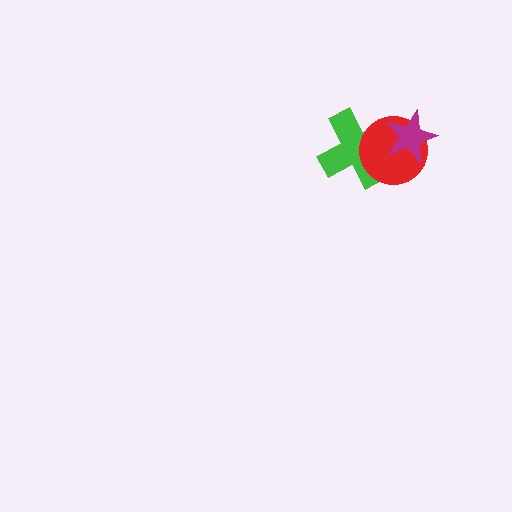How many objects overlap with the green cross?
2 objects overlap with the green cross.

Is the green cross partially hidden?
Yes, it is partially covered by another shape.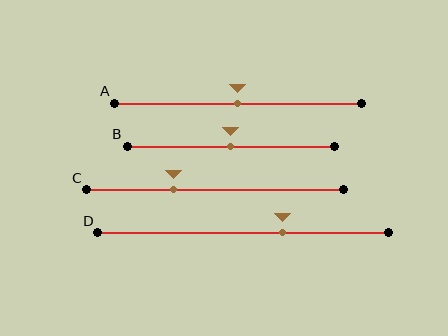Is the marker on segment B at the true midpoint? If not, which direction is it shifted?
Yes, the marker on segment B is at the true midpoint.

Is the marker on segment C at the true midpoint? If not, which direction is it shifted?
No, the marker on segment C is shifted to the left by about 16% of the segment length.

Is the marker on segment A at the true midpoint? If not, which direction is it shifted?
Yes, the marker on segment A is at the true midpoint.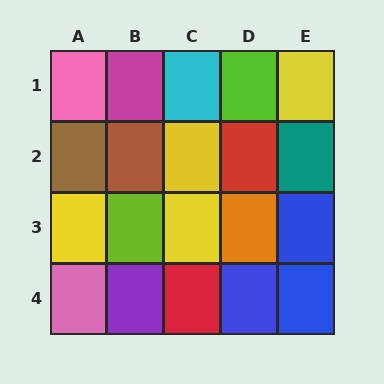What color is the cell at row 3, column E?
Blue.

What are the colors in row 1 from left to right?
Pink, magenta, cyan, lime, yellow.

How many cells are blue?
3 cells are blue.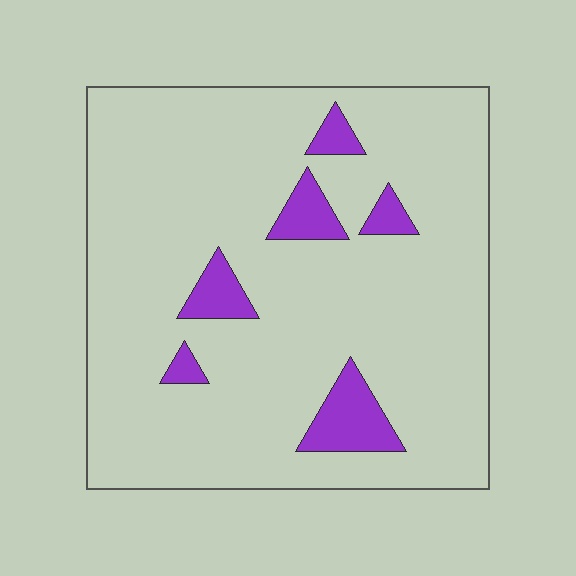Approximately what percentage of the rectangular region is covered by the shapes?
Approximately 10%.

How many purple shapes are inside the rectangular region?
6.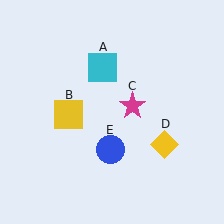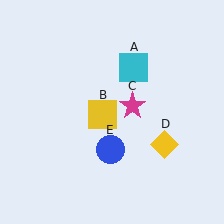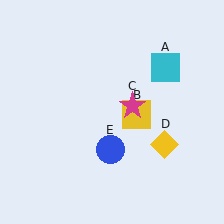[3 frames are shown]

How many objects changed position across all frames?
2 objects changed position: cyan square (object A), yellow square (object B).